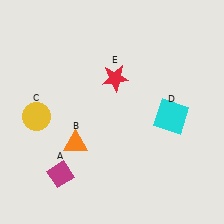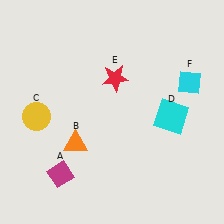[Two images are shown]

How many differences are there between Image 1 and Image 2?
There is 1 difference between the two images.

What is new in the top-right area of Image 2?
A cyan diamond (F) was added in the top-right area of Image 2.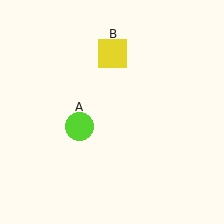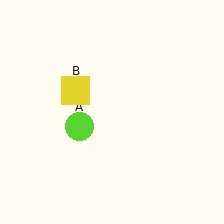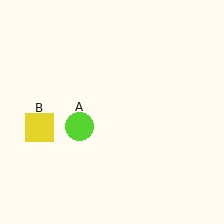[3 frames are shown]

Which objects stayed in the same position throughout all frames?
Lime circle (object A) remained stationary.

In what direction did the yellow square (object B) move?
The yellow square (object B) moved down and to the left.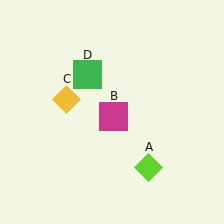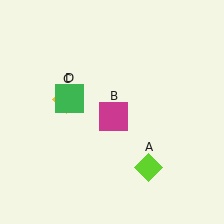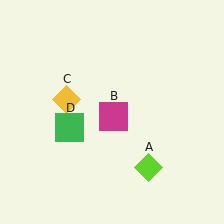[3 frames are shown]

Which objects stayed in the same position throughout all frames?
Lime diamond (object A) and magenta square (object B) and yellow diamond (object C) remained stationary.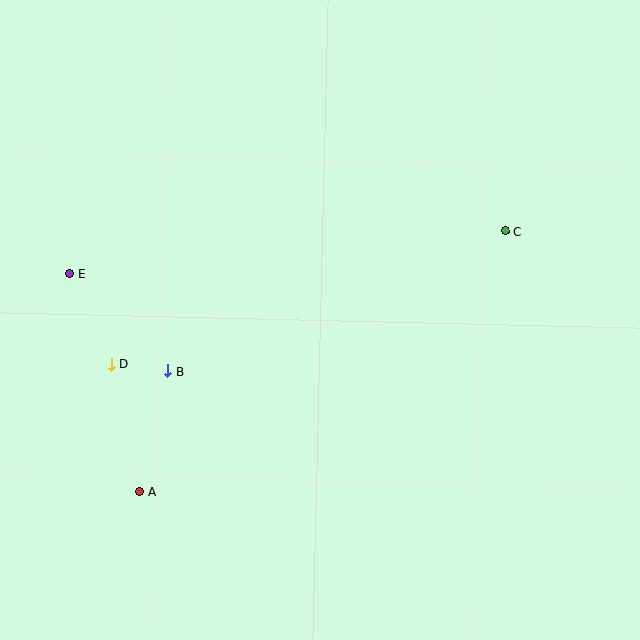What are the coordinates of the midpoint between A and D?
The midpoint between A and D is at (125, 428).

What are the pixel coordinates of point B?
Point B is at (167, 371).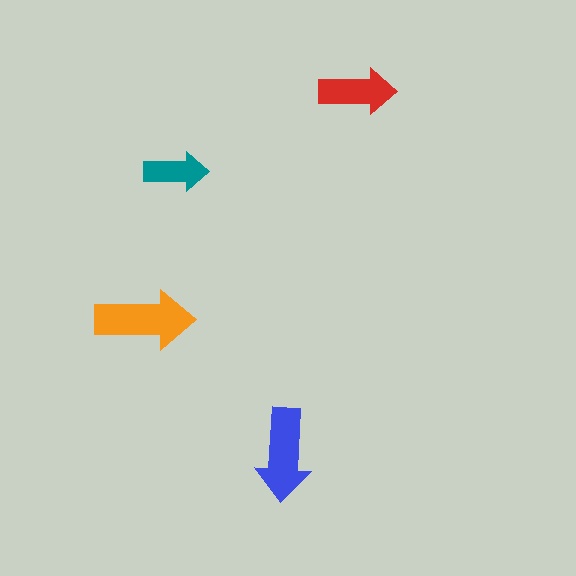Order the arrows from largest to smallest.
the orange one, the blue one, the red one, the teal one.